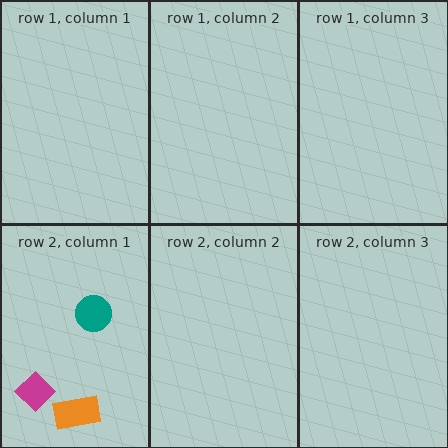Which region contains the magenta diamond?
The row 2, column 1 region.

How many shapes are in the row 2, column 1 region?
3.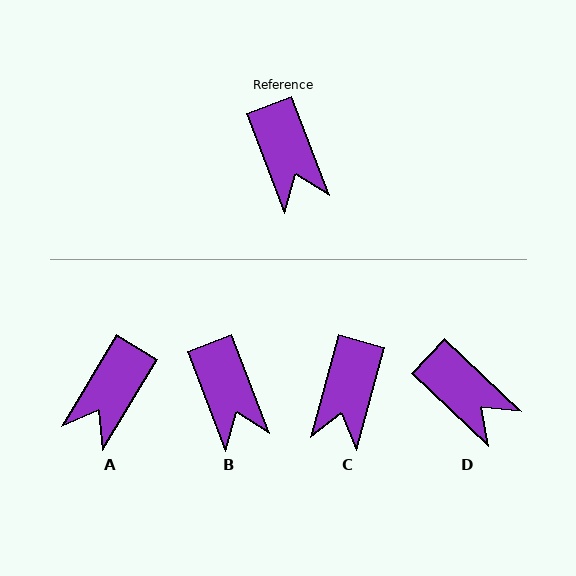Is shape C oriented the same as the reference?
No, it is off by about 37 degrees.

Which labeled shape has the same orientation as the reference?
B.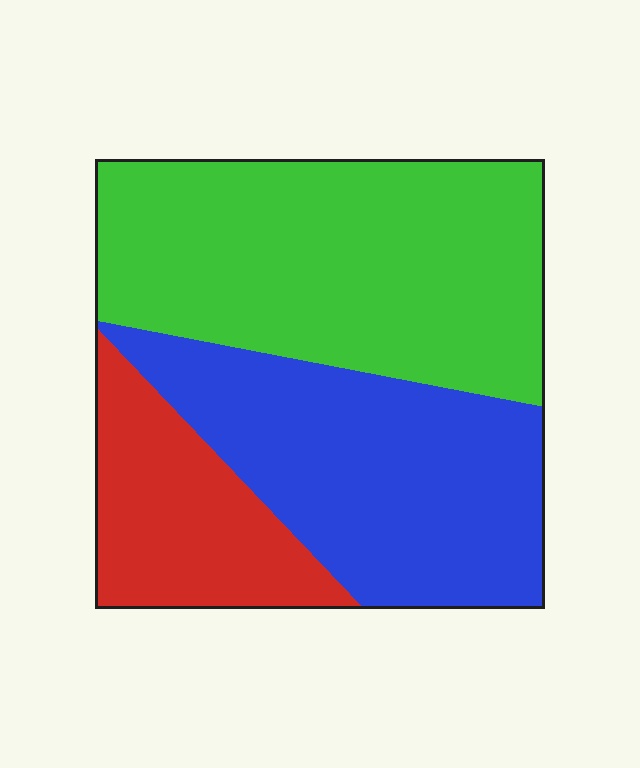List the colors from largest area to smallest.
From largest to smallest: green, blue, red.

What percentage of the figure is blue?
Blue takes up about three eighths (3/8) of the figure.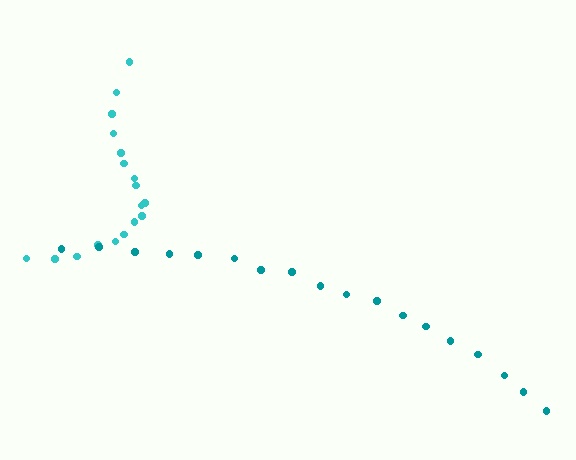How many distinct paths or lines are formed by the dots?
There are 2 distinct paths.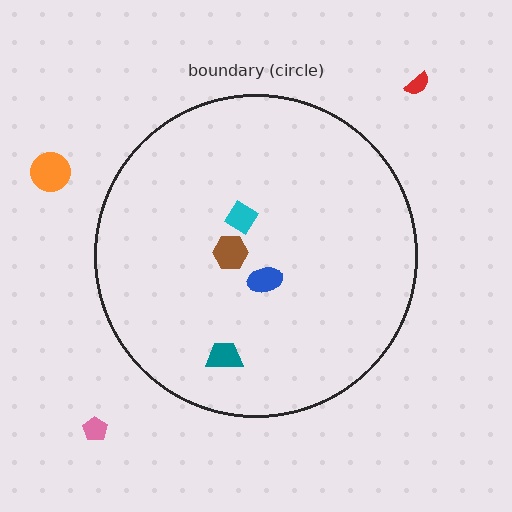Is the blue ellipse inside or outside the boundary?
Inside.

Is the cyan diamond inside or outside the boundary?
Inside.